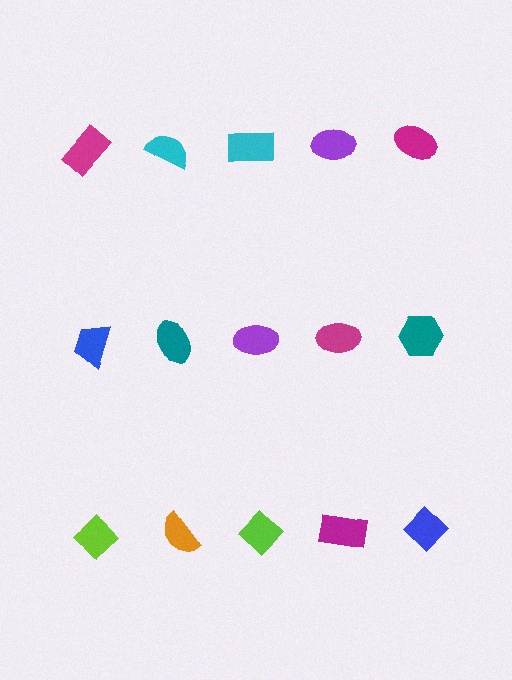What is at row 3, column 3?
A lime diamond.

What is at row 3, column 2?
An orange semicircle.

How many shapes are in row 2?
5 shapes.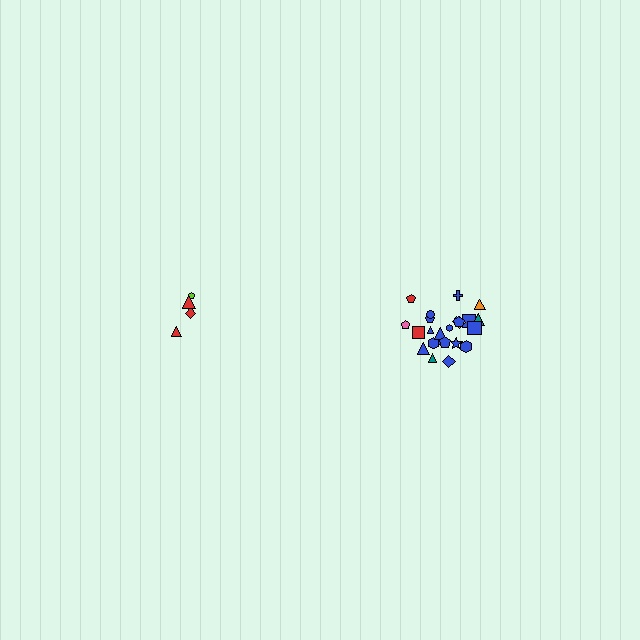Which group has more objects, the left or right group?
The right group.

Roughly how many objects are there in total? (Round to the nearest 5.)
Roughly 30 objects in total.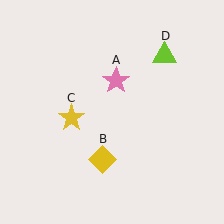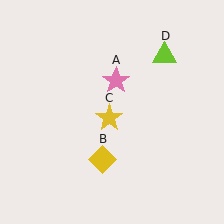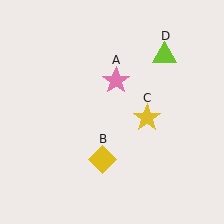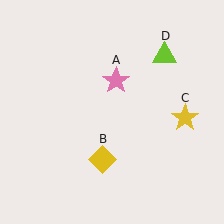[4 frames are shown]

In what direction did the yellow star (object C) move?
The yellow star (object C) moved right.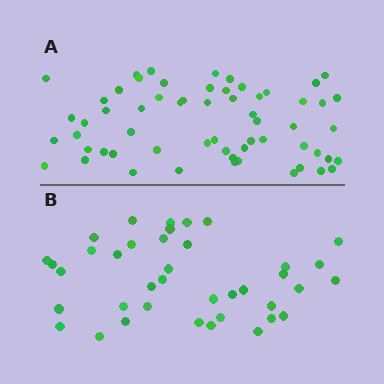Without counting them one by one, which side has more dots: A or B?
Region A (the top region) has more dots.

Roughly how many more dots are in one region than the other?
Region A has approximately 20 more dots than region B.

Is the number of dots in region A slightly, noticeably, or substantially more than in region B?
Region A has substantially more. The ratio is roughly 1.5 to 1.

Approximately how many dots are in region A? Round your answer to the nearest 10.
About 60 dots.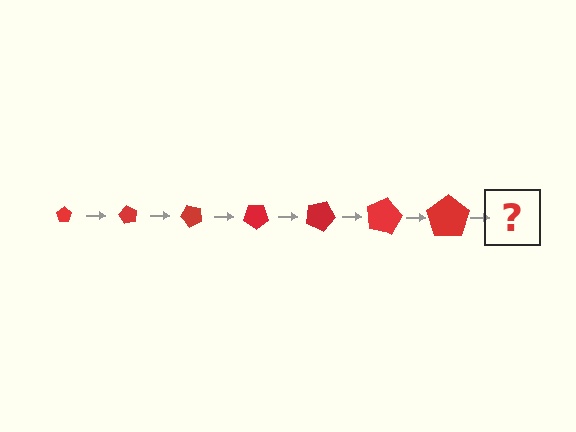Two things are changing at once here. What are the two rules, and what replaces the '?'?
The two rules are that the pentagon grows larger each step and it rotates 60 degrees each step. The '?' should be a pentagon, larger than the previous one and rotated 420 degrees from the start.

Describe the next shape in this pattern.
It should be a pentagon, larger than the previous one and rotated 420 degrees from the start.